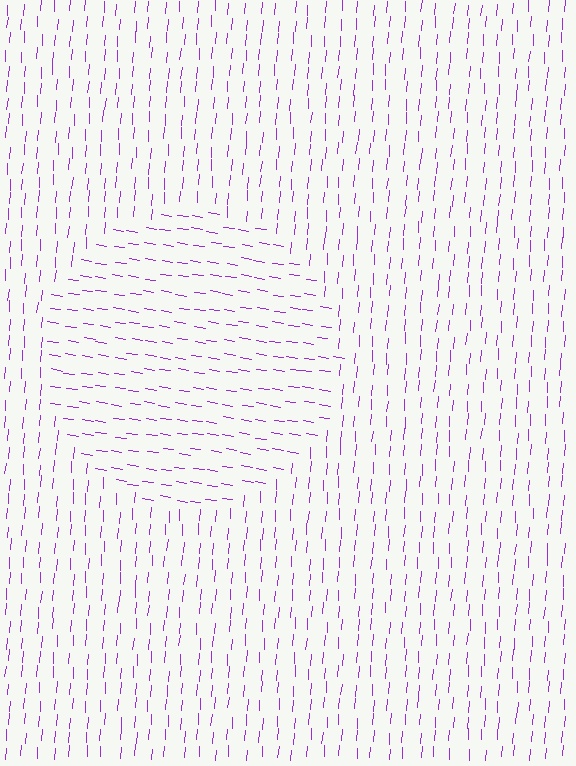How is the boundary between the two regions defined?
The boundary is defined purely by a change in line orientation (approximately 85 degrees difference). All lines are the same color and thickness.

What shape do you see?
I see a circle.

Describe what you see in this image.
The image is filled with small purple line segments. A circle region in the image has lines oriented differently from the surrounding lines, creating a visible texture boundary.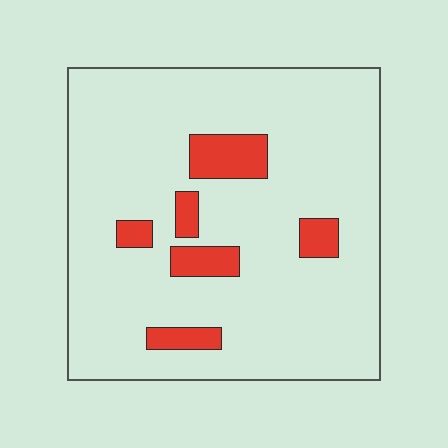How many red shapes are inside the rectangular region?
6.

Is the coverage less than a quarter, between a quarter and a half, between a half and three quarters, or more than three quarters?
Less than a quarter.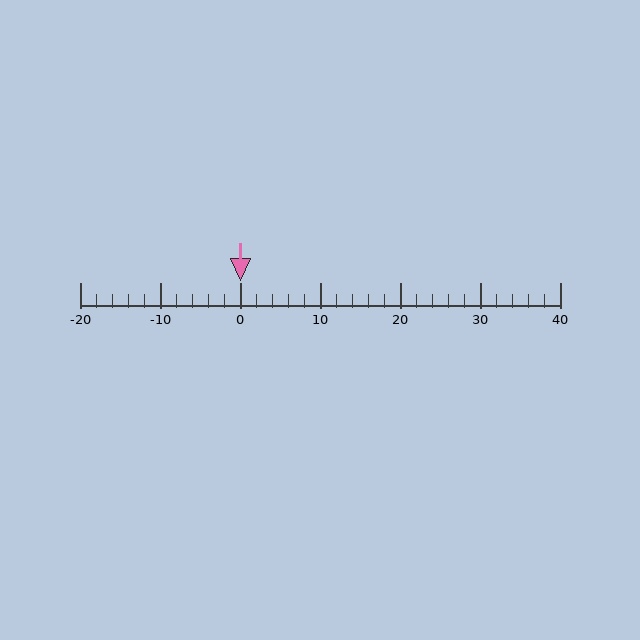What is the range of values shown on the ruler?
The ruler shows values from -20 to 40.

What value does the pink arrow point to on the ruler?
The pink arrow points to approximately 0.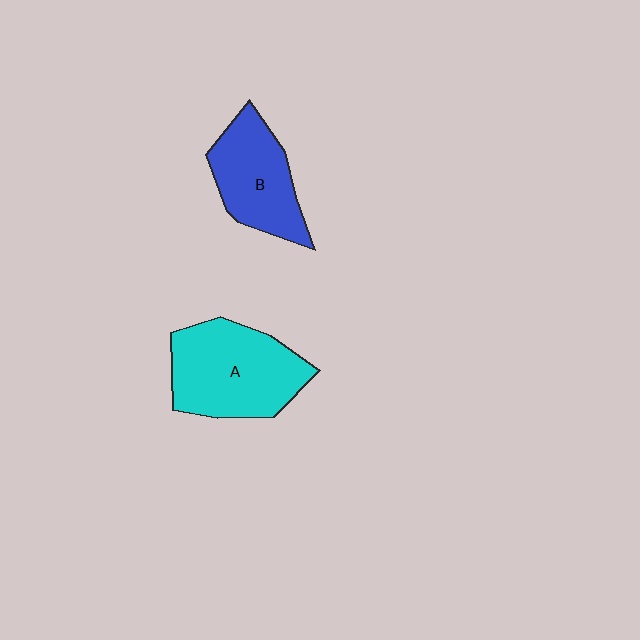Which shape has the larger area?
Shape A (cyan).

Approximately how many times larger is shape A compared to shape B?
Approximately 1.3 times.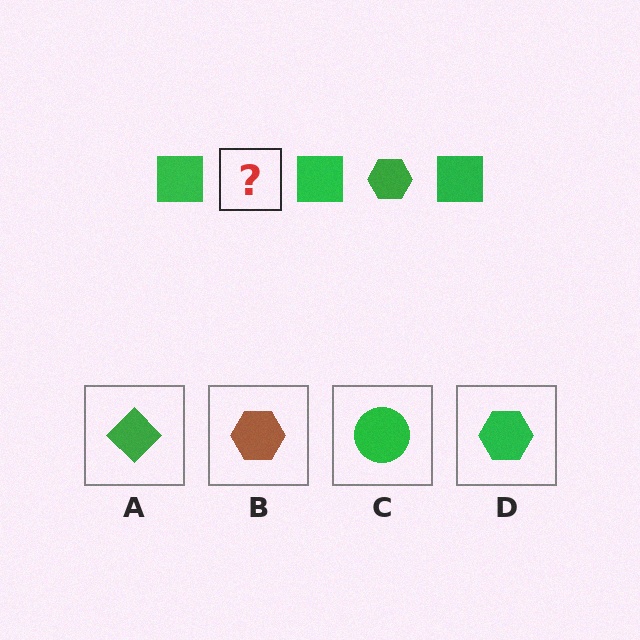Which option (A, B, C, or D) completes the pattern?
D.